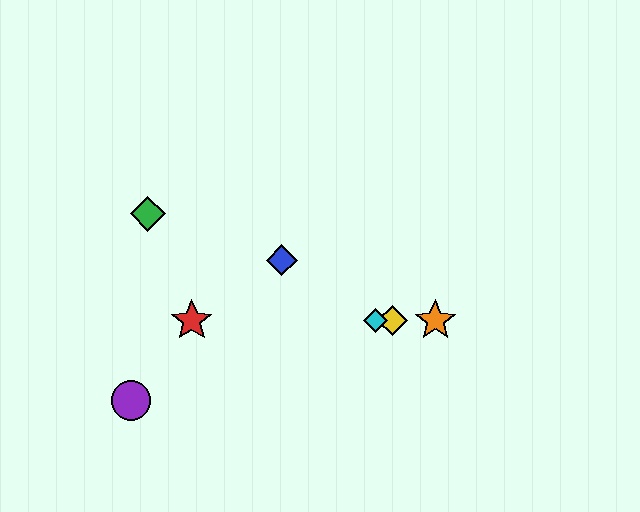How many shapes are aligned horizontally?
4 shapes (the red star, the yellow diamond, the orange star, the cyan diamond) are aligned horizontally.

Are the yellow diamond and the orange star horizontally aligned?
Yes, both are at y≈321.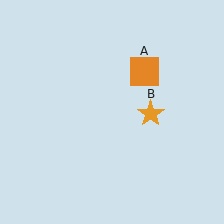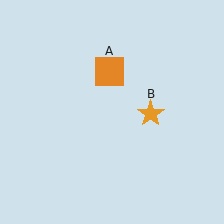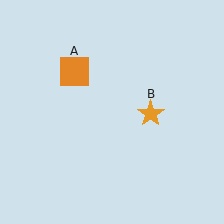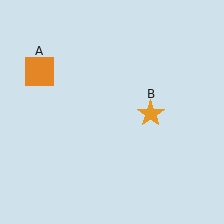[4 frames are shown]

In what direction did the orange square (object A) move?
The orange square (object A) moved left.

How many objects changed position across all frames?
1 object changed position: orange square (object A).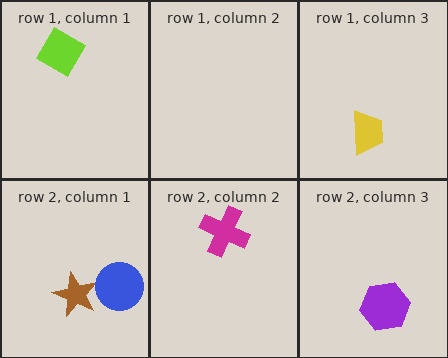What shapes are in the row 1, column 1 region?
The lime diamond.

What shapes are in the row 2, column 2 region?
The magenta cross.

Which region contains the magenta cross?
The row 2, column 2 region.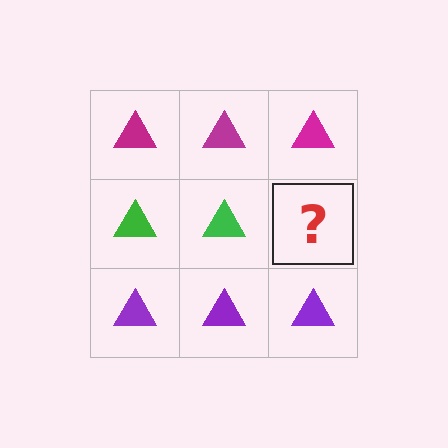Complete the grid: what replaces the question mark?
The question mark should be replaced with a green triangle.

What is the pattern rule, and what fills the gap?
The rule is that each row has a consistent color. The gap should be filled with a green triangle.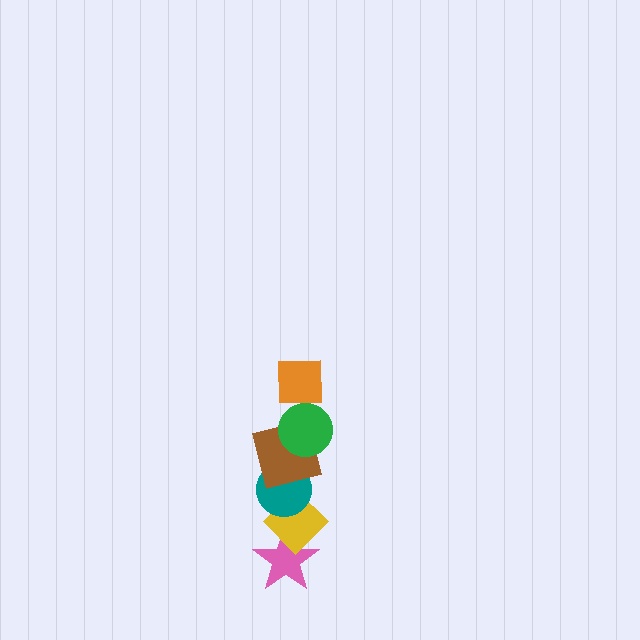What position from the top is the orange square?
The orange square is 1st from the top.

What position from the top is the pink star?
The pink star is 6th from the top.